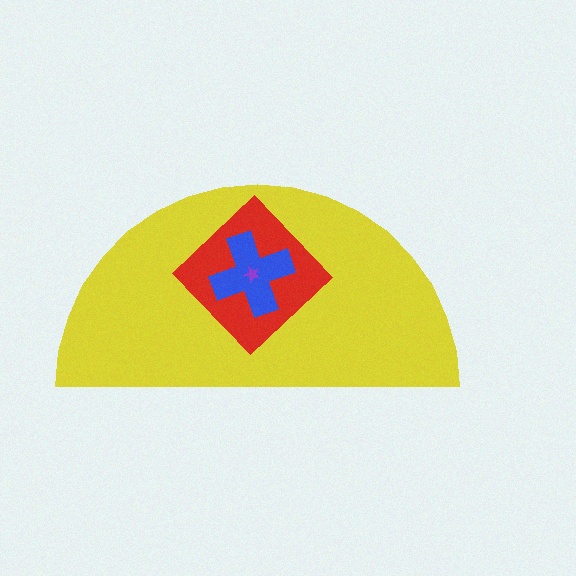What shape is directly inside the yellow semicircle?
The red diamond.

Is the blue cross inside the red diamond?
Yes.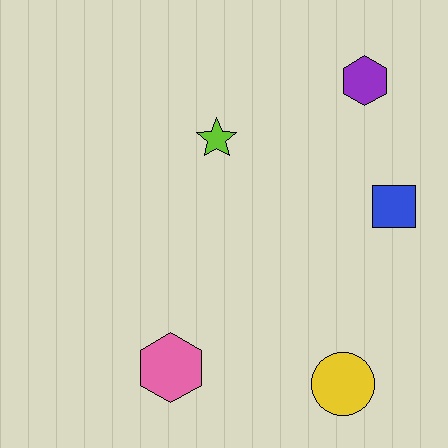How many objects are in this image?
There are 5 objects.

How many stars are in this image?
There is 1 star.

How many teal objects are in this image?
There are no teal objects.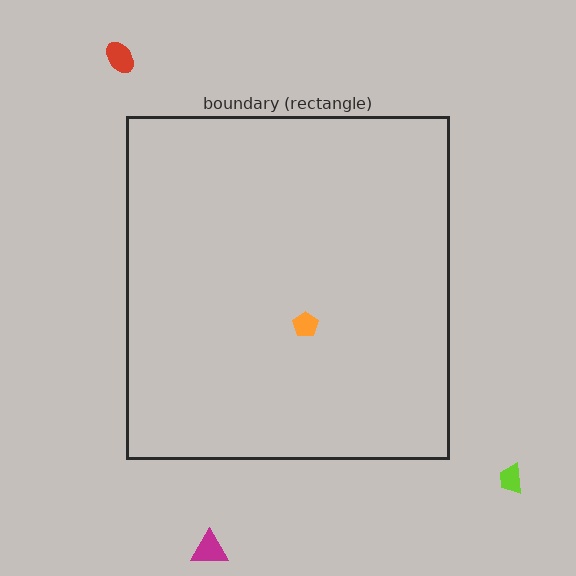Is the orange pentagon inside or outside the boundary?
Inside.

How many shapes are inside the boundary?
1 inside, 3 outside.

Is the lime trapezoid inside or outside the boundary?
Outside.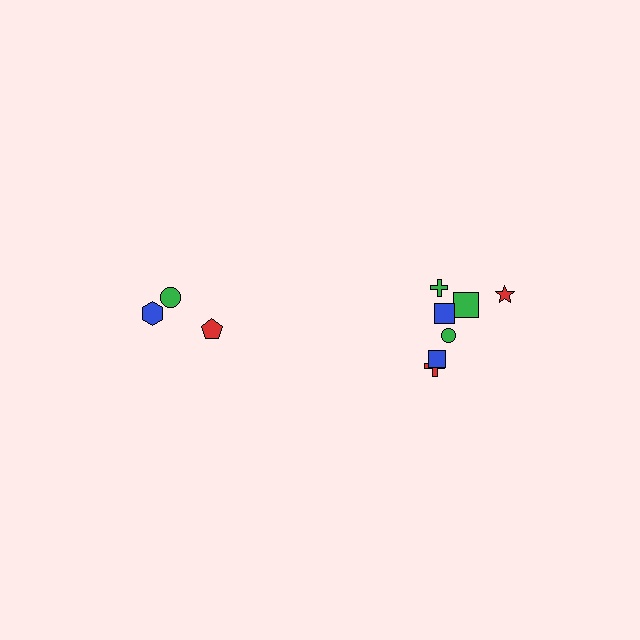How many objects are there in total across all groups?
There are 11 objects.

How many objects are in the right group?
There are 8 objects.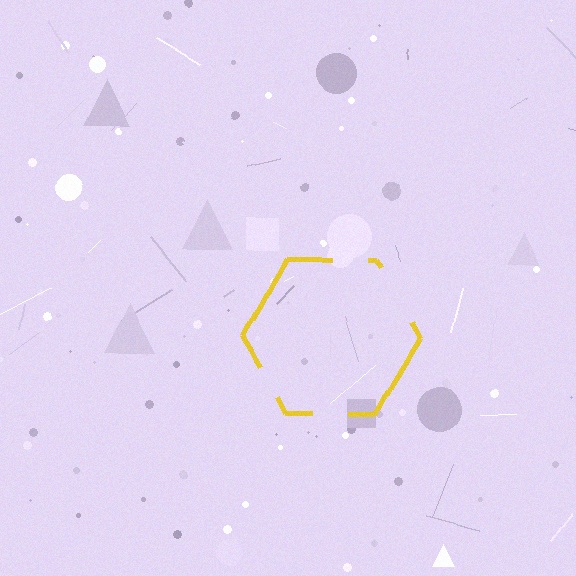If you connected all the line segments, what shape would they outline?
They would outline a hexagon.